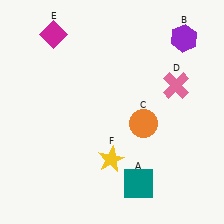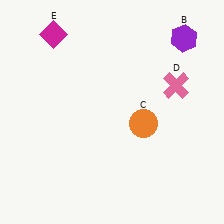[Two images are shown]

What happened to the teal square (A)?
The teal square (A) was removed in Image 2. It was in the bottom-right area of Image 1.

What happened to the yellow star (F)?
The yellow star (F) was removed in Image 2. It was in the bottom-left area of Image 1.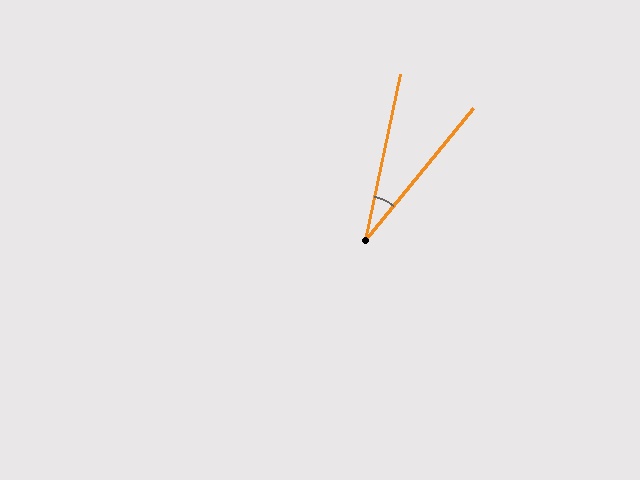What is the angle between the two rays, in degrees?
Approximately 28 degrees.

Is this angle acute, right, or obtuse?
It is acute.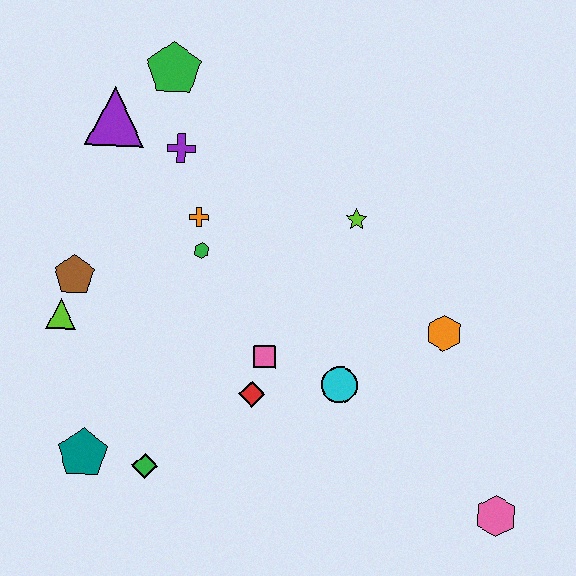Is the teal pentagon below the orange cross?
Yes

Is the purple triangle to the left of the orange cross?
Yes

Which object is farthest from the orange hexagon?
The purple triangle is farthest from the orange hexagon.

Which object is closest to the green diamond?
The teal pentagon is closest to the green diamond.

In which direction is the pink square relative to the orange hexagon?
The pink square is to the left of the orange hexagon.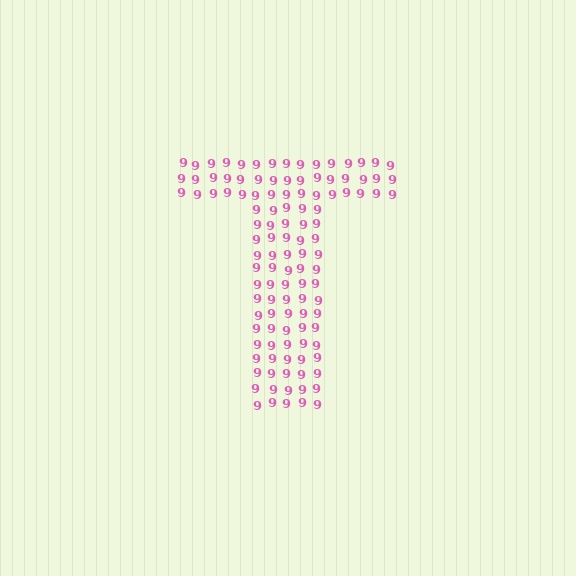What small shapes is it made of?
It is made of small digit 9's.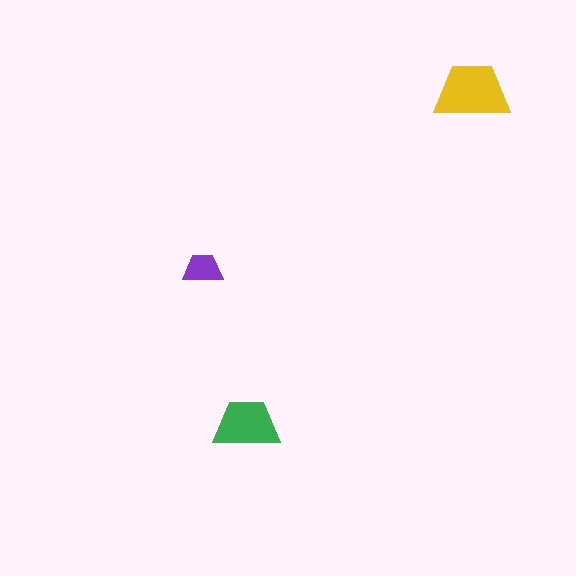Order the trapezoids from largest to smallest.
the yellow one, the green one, the purple one.